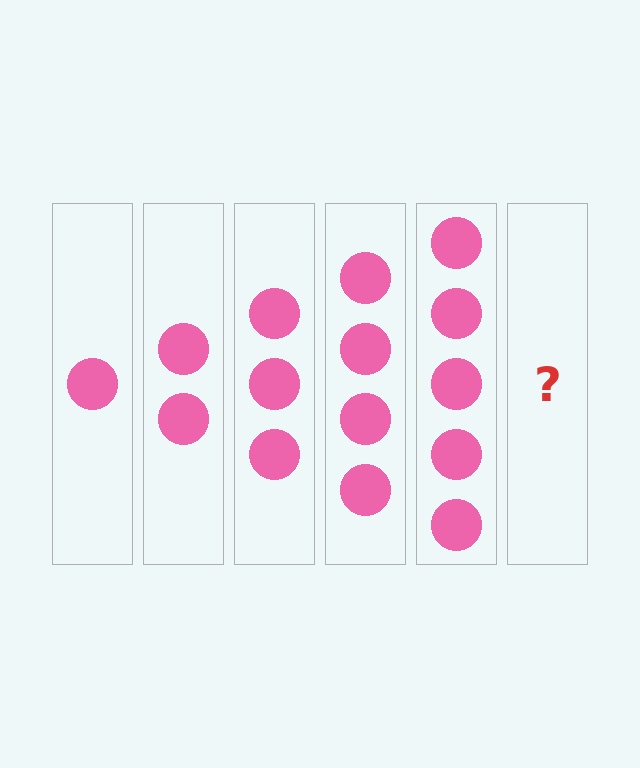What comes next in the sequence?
The next element should be 6 circles.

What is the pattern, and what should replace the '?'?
The pattern is that each step adds one more circle. The '?' should be 6 circles.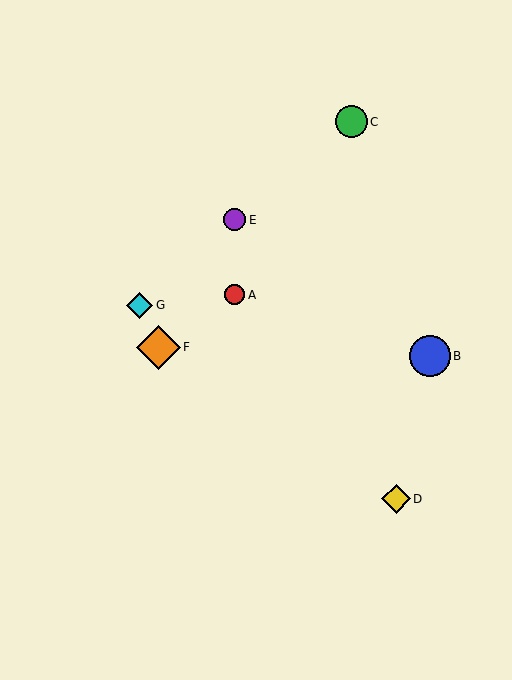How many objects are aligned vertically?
2 objects (A, E) are aligned vertically.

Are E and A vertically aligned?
Yes, both are at x≈234.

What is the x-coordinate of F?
Object F is at x≈158.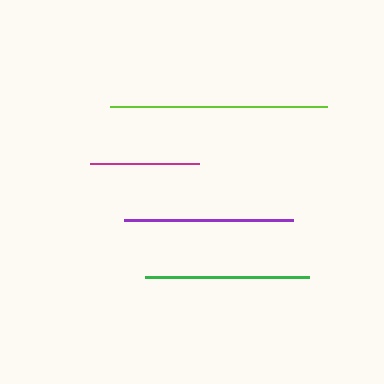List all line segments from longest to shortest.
From longest to shortest: lime, purple, green, magenta.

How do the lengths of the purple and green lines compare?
The purple and green lines are approximately the same length.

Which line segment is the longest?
The lime line is the longest at approximately 217 pixels.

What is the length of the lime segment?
The lime segment is approximately 217 pixels long.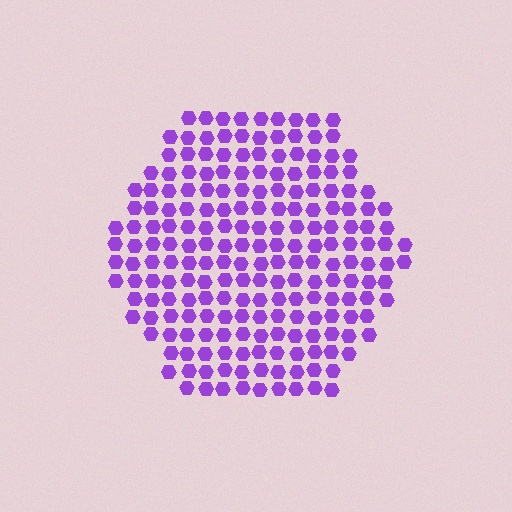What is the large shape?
The large shape is a hexagon.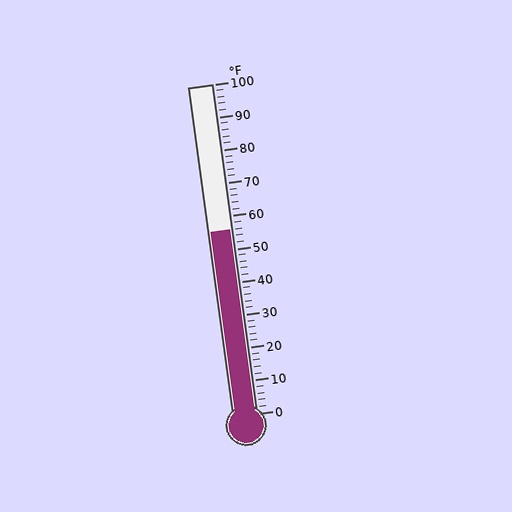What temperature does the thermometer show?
The thermometer shows approximately 56°F.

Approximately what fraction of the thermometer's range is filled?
The thermometer is filled to approximately 55% of its range.